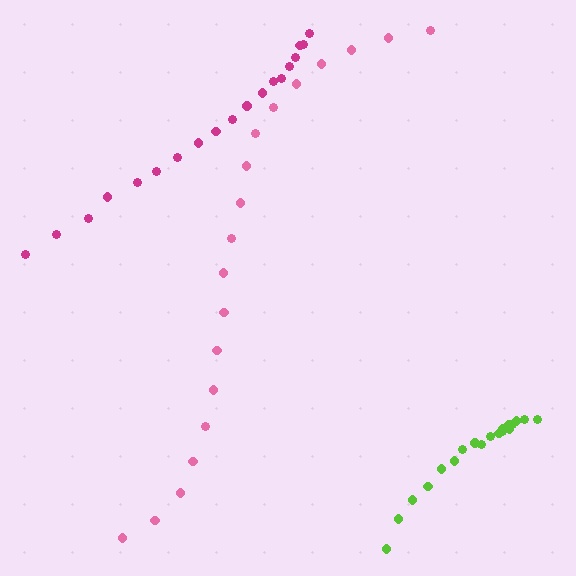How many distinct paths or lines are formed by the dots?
There are 3 distinct paths.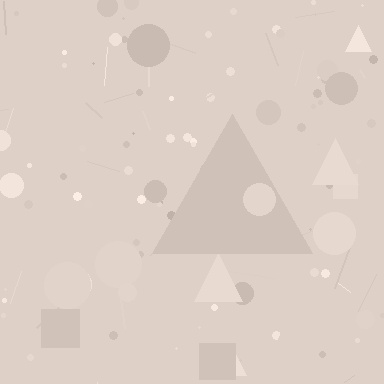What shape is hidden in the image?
A triangle is hidden in the image.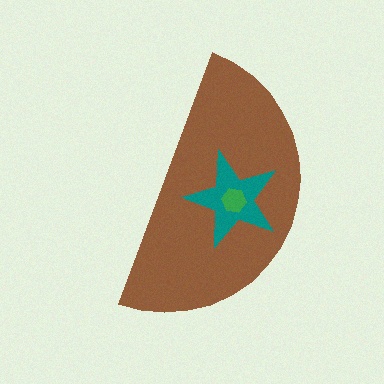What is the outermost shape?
The brown semicircle.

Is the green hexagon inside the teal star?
Yes.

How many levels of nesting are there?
3.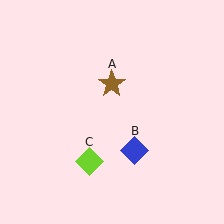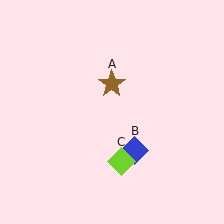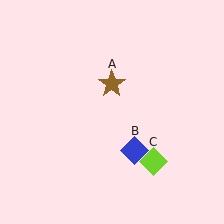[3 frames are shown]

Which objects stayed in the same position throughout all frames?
Brown star (object A) and blue diamond (object B) remained stationary.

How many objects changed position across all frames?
1 object changed position: lime diamond (object C).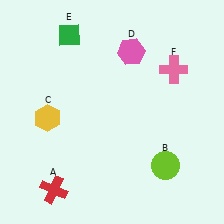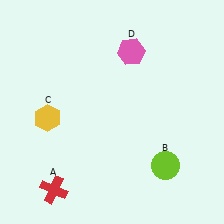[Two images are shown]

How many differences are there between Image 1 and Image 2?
There are 2 differences between the two images.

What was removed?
The green diamond (E), the pink cross (F) were removed in Image 2.